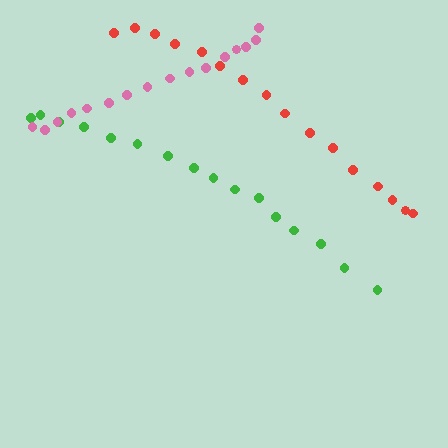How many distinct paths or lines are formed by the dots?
There are 3 distinct paths.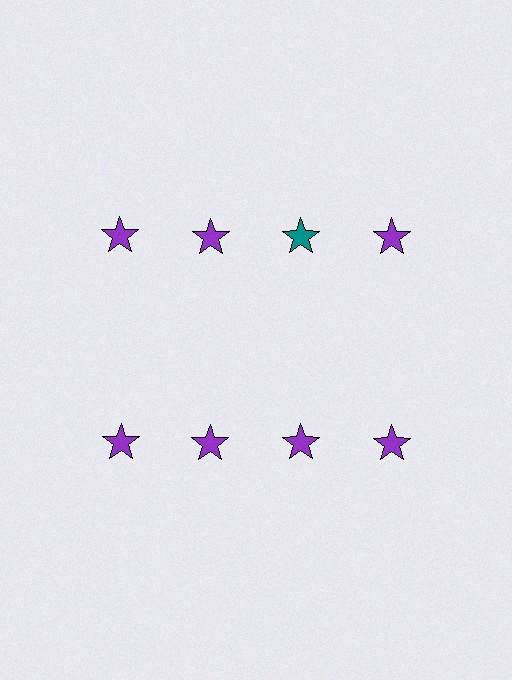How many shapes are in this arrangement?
There are 8 shapes arranged in a grid pattern.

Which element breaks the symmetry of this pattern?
The teal star in the top row, center column breaks the symmetry. All other shapes are purple stars.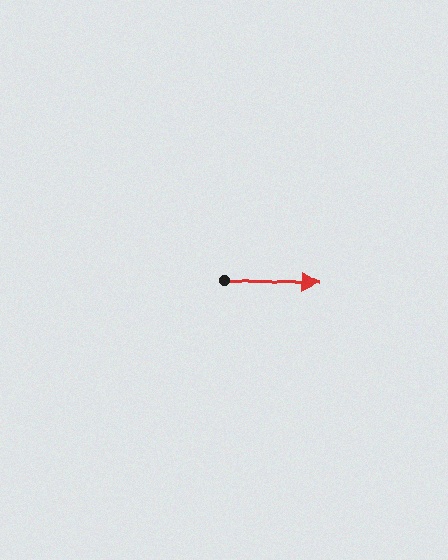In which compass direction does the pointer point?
East.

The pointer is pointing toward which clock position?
Roughly 3 o'clock.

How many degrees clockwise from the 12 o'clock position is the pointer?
Approximately 93 degrees.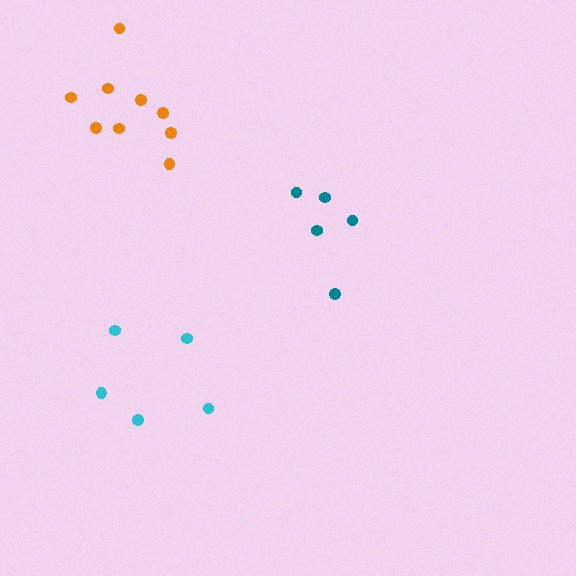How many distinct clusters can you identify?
There are 3 distinct clusters.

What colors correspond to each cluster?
The clusters are colored: orange, teal, cyan.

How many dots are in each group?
Group 1: 9 dots, Group 2: 5 dots, Group 3: 5 dots (19 total).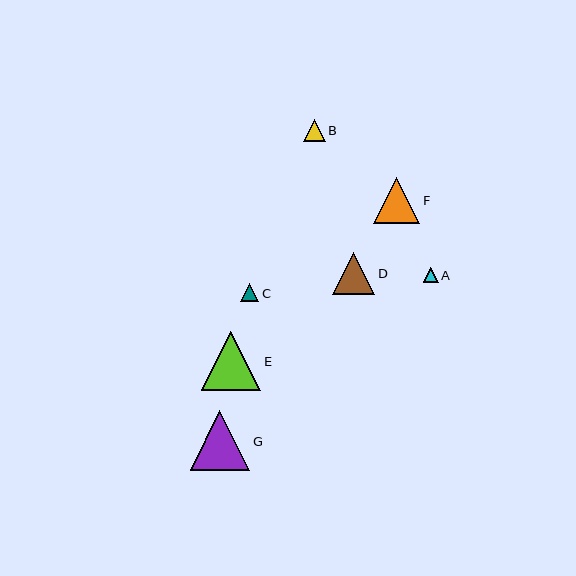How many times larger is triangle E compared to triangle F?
Triangle E is approximately 1.3 times the size of triangle F.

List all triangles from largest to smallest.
From largest to smallest: G, E, F, D, B, C, A.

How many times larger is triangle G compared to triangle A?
Triangle G is approximately 3.9 times the size of triangle A.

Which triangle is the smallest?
Triangle A is the smallest with a size of approximately 15 pixels.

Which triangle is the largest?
Triangle G is the largest with a size of approximately 59 pixels.